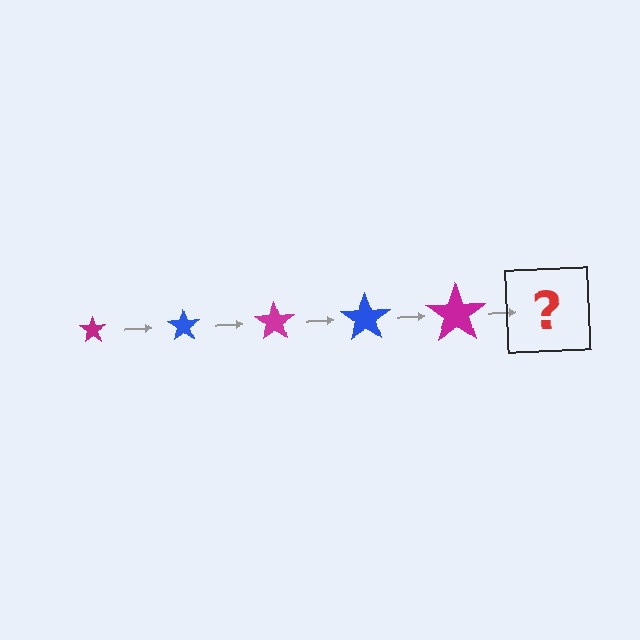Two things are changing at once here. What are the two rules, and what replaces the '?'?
The two rules are that the star grows larger each step and the color cycles through magenta and blue. The '?' should be a blue star, larger than the previous one.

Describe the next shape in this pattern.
It should be a blue star, larger than the previous one.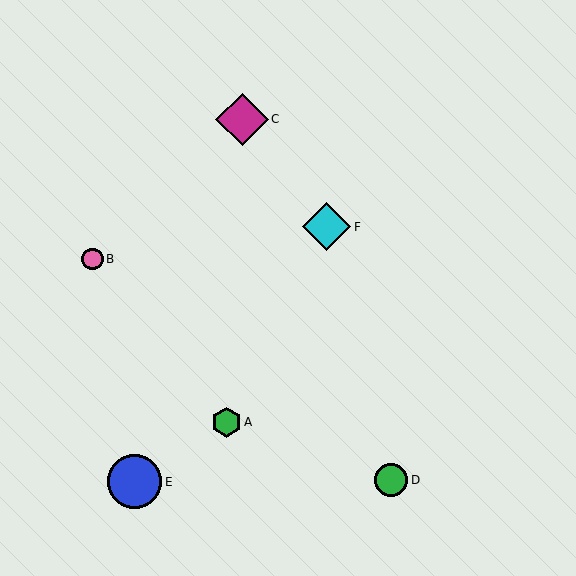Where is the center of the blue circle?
The center of the blue circle is at (135, 482).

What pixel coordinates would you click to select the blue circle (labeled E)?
Click at (135, 482) to select the blue circle E.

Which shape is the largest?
The blue circle (labeled E) is the largest.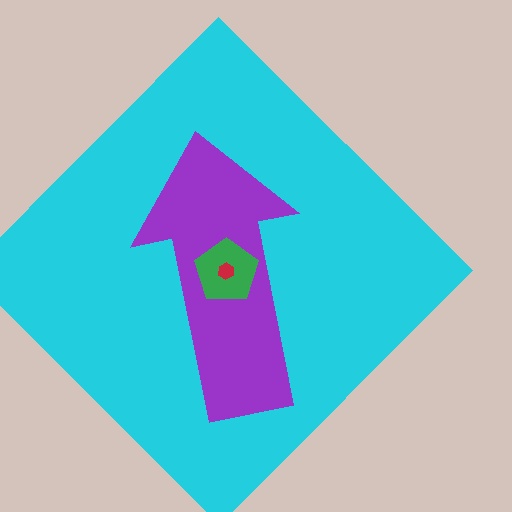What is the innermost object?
The red hexagon.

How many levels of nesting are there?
4.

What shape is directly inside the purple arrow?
The green pentagon.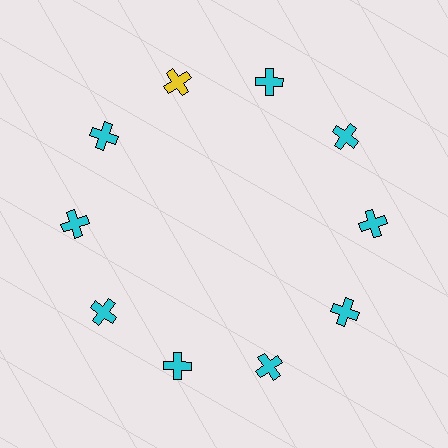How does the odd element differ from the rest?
It has a different color: yellow instead of cyan.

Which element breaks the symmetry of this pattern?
The yellow cross at roughly the 11 o'clock position breaks the symmetry. All other shapes are cyan crosses.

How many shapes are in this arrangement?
There are 10 shapes arranged in a ring pattern.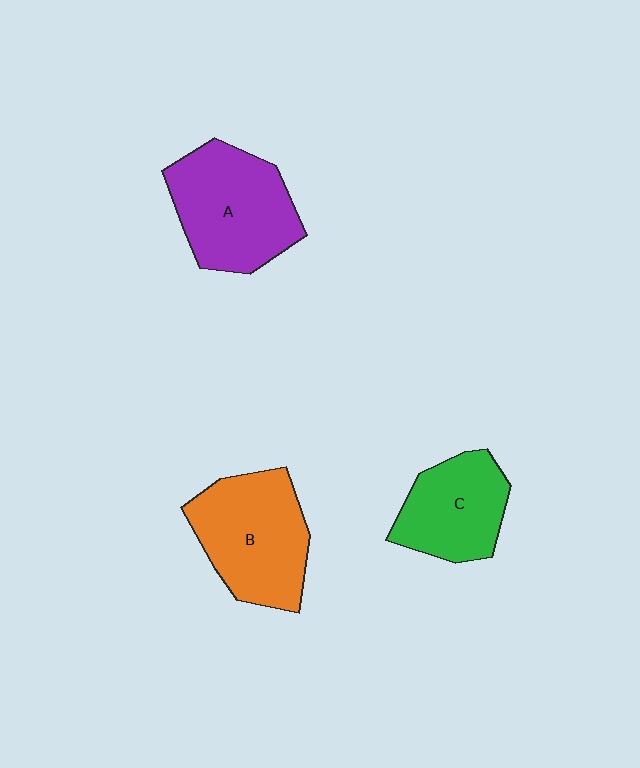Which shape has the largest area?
Shape A (purple).